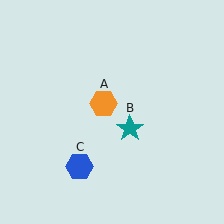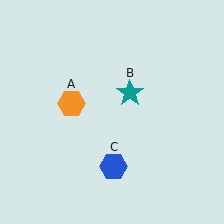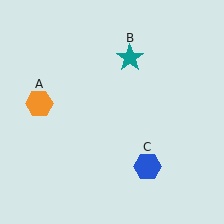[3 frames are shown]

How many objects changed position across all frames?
3 objects changed position: orange hexagon (object A), teal star (object B), blue hexagon (object C).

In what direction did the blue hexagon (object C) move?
The blue hexagon (object C) moved right.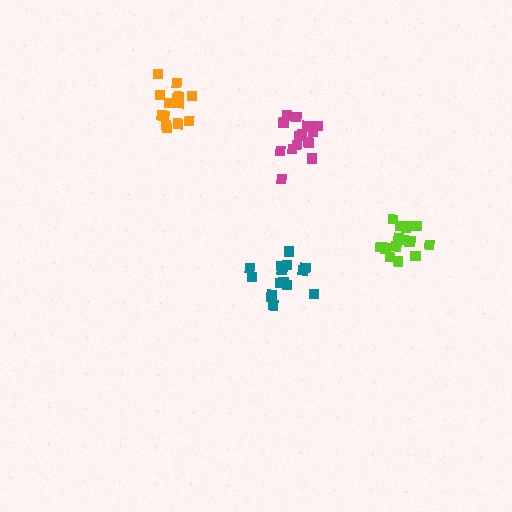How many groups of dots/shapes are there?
There are 4 groups.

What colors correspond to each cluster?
The clusters are colored: magenta, orange, lime, teal.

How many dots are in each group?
Group 1: 15 dots, Group 2: 14 dots, Group 3: 16 dots, Group 4: 15 dots (60 total).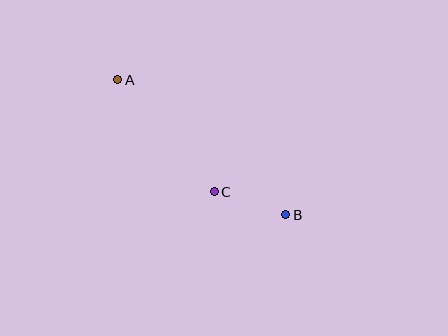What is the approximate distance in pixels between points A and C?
The distance between A and C is approximately 148 pixels.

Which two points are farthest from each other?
Points A and B are farthest from each other.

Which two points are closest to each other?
Points B and C are closest to each other.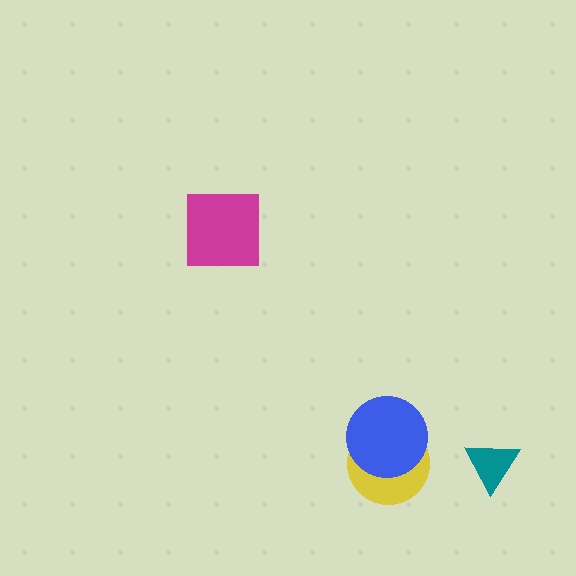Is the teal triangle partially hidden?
No, no other shape covers it.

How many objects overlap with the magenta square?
0 objects overlap with the magenta square.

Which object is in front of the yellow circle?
The blue circle is in front of the yellow circle.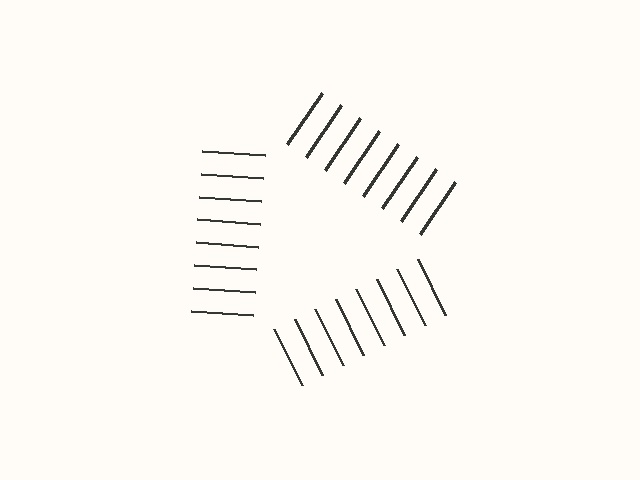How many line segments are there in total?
24 — 8 along each of the 3 edges.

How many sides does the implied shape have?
3 sides — the line-ends trace a triangle.